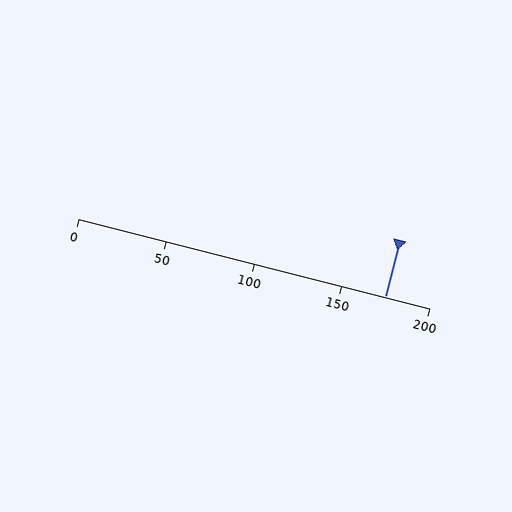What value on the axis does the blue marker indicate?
The marker indicates approximately 175.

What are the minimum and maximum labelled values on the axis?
The axis runs from 0 to 200.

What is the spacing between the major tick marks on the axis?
The major ticks are spaced 50 apart.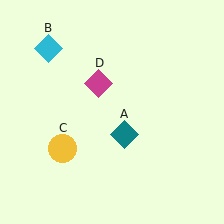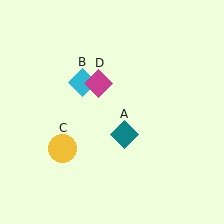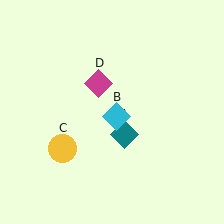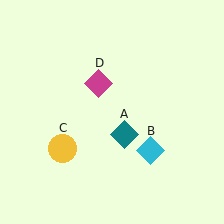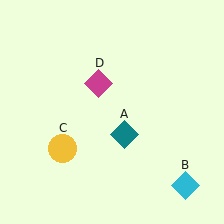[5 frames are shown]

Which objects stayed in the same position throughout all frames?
Teal diamond (object A) and yellow circle (object C) and magenta diamond (object D) remained stationary.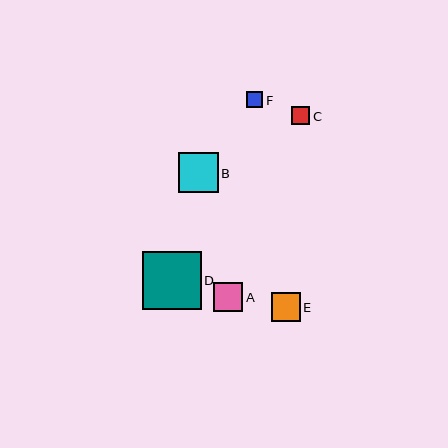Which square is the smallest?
Square F is the smallest with a size of approximately 16 pixels.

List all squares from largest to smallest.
From largest to smallest: D, B, E, A, C, F.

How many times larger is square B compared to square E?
Square B is approximately 1.4 times the size of square E.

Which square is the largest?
Square D is the largest with a size of approximately 59 pixels.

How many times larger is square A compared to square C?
Square A is approximately 1.6 times the size of square C.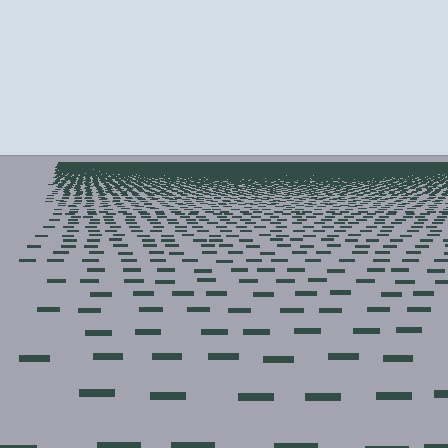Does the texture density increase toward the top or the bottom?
Density increases toward the top.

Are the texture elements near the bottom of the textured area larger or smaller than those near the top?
Larger. Near the bottom, elements are closer to the viewer and appear at a bigger on-screen size.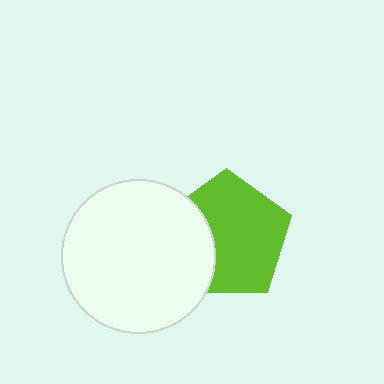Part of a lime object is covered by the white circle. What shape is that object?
It is a pentagon.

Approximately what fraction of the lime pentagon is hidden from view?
Roughly 30% of the lime pentagon is hidden behind the white circle.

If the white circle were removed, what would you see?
You would see the complete lime pentagon.